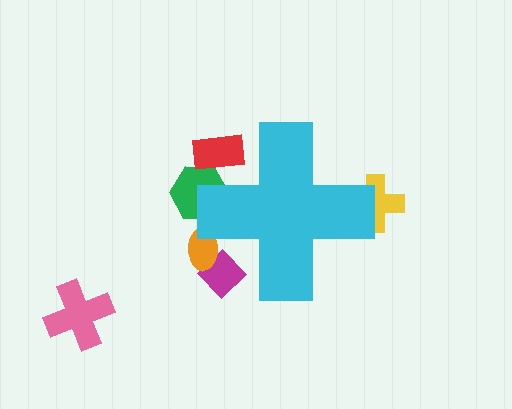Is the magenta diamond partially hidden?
Yes, the magenta diamond is partially hidden behind the cyan cross.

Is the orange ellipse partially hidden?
Yes, the orange ellipse is partially hidden behind the cyan cross.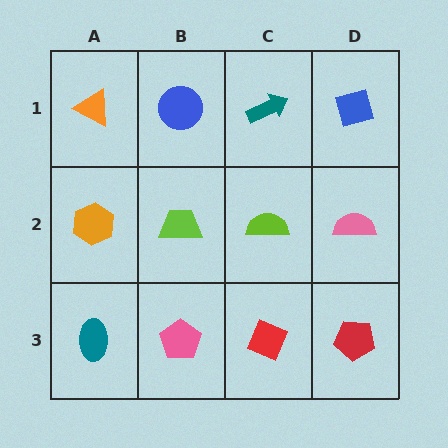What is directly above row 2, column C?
A teal arrow.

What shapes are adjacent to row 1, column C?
A lime semicircle (row 2, column C), a blue circle (row 1, column B), a blue diamond (row 1, column D).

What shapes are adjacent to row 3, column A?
An orange hexagon (row 2, column A), a pink pentagon (row 3, column B).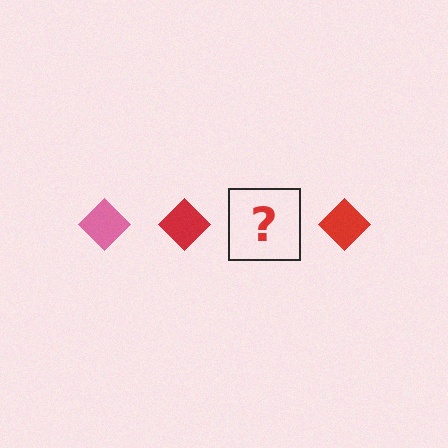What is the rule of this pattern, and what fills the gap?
The rule is that the pattern cycles through pink, red diamonds. The gap should be filled with a pink diamond.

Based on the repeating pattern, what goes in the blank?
The blank should be a pink diamond.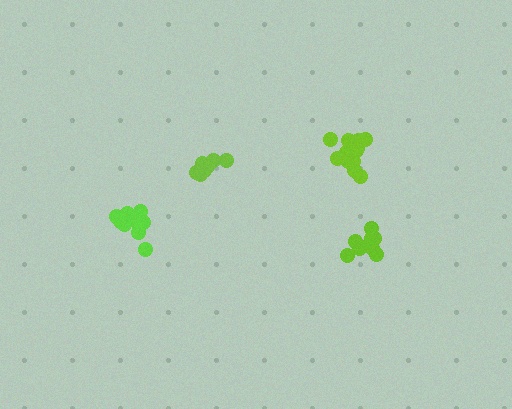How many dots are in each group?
Group 1: 15 dots, Group 2: 15 dots, Group 3: 10 dots, Group 4: 12 dots (52 total).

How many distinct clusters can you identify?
There are 4 distinct clusters.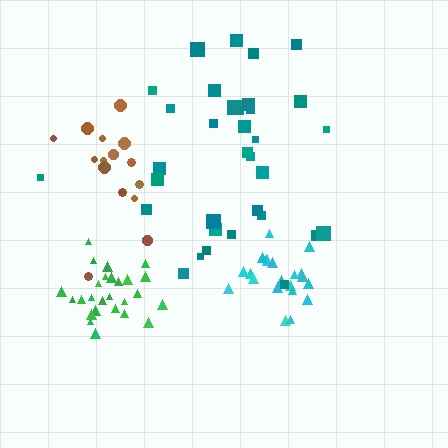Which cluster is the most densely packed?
Cyan.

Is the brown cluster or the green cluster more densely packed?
Green.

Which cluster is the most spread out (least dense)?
Teal.